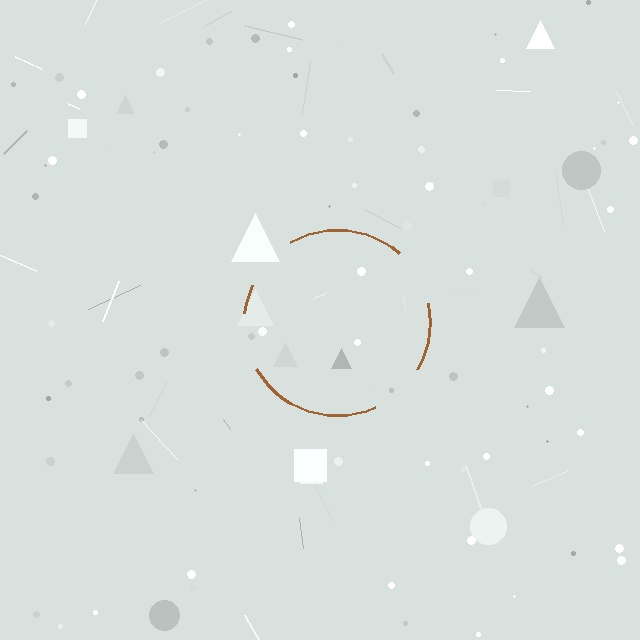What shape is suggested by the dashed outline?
The dashed outline suggests a circle.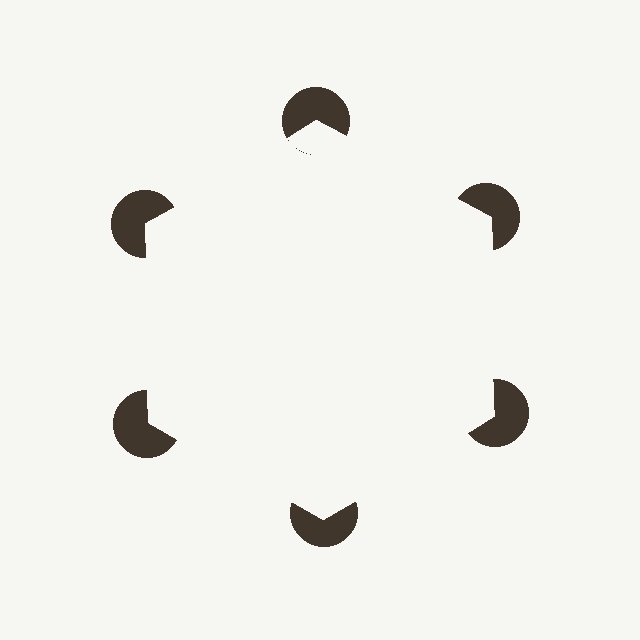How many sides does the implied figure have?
6 sides.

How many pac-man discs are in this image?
There are 6 — one at each vertex of the illusory hexagon.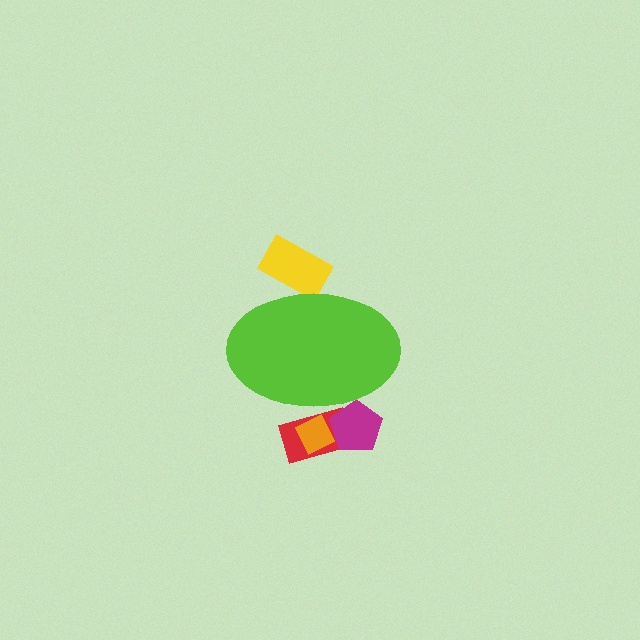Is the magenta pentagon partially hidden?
Yes, the magenta pentagon is partially hidden behind the lime ellipse.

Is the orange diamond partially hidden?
Yes, the orange diamond is partially hidden behind the lime ellipse.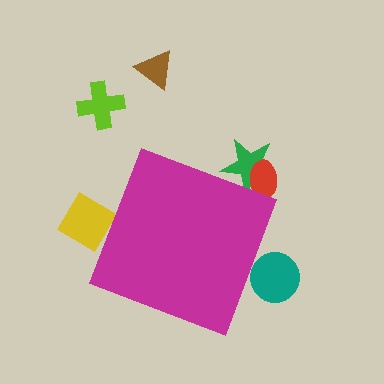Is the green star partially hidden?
Yes, the green star is partially hidden behind the magenta diamond.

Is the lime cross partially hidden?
No, the lime cross is fully visible.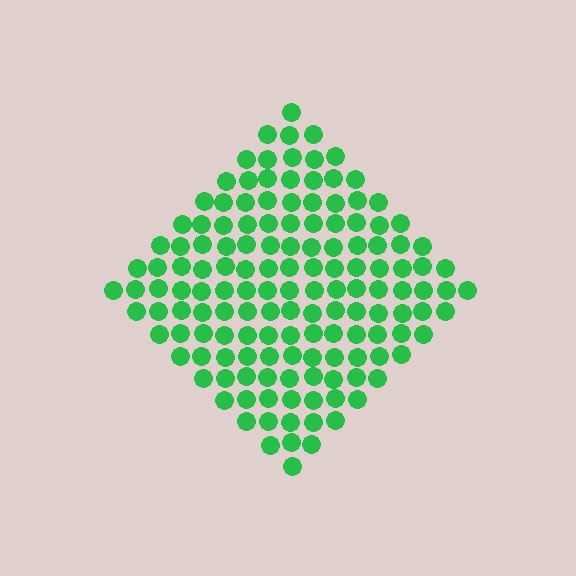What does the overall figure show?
The overall figure shows a diamond.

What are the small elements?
The small elements are circles.